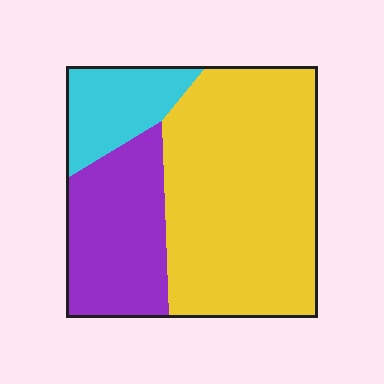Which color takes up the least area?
Cyan, at roughly 15%.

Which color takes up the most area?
Yellow, at roughly 60%.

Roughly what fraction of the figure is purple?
Purple covers about 25% of the figure.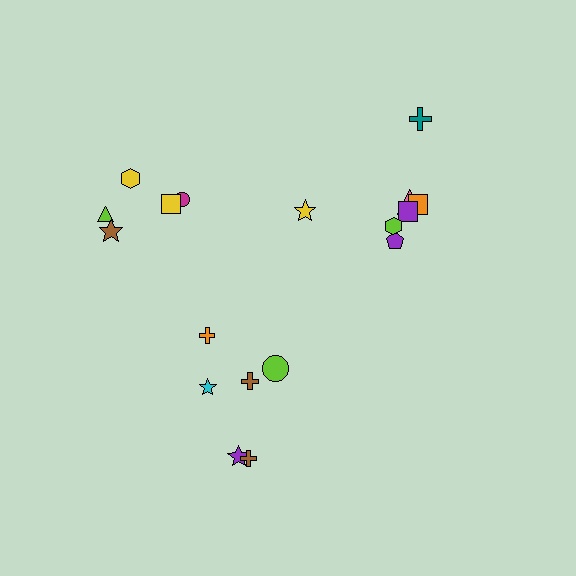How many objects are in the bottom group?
There are 6 objects.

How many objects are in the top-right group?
There are 7 objects.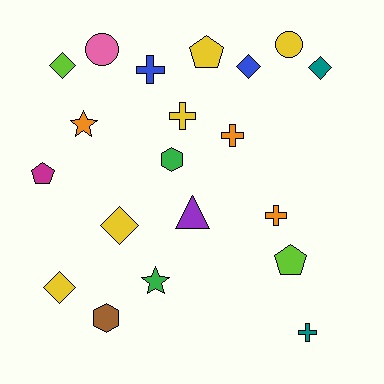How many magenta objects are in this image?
There is 1 magenta object.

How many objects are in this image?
There are 20 objects.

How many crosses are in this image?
There are 5 crosses.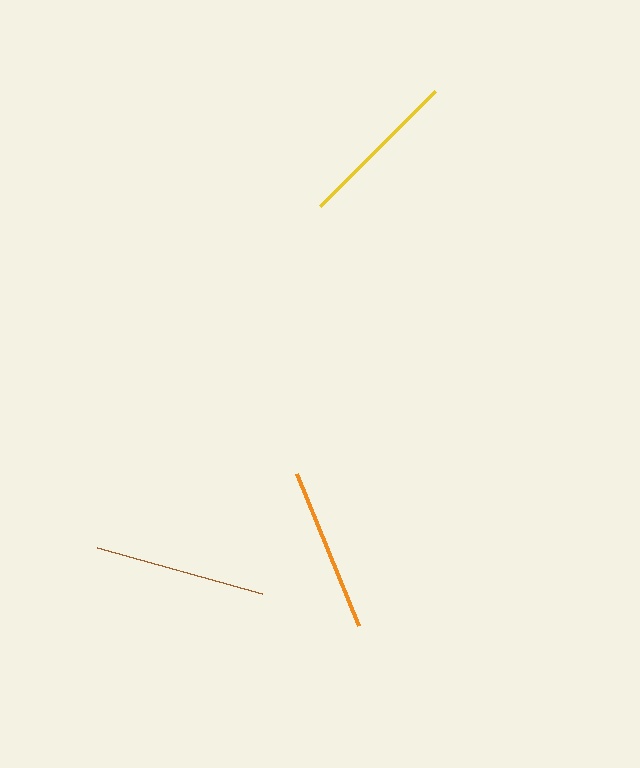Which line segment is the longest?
The brown line is the longest at approximately 171 pixels.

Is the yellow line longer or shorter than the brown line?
The brown line is longer than the yellow line.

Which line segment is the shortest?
The yellow line is the shortest at approximately 163 pixels.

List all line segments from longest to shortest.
From longest to shortest: brown, orange, yellow.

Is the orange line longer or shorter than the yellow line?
The orange line is longer than the yellow line.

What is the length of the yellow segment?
The yellow segment is approximately 163 pixels long.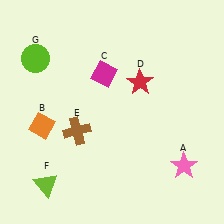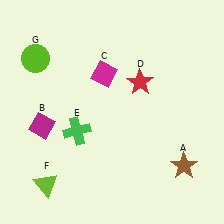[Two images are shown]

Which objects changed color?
A changed from pink to brown. B changed from orange to magenta. E changed from brown to green.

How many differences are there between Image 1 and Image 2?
There are 3 differences between the two images.